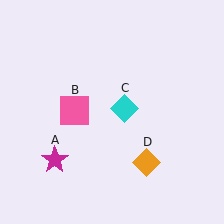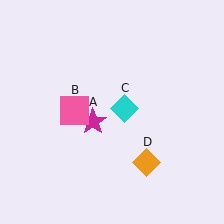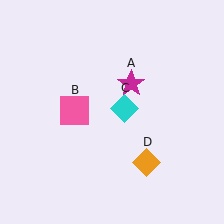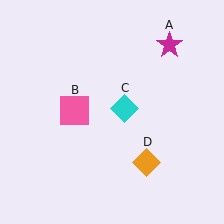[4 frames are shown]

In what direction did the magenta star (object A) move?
The magenta star (object A) moved up and to the right.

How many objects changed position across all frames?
1 object changed position: magenta star (object A).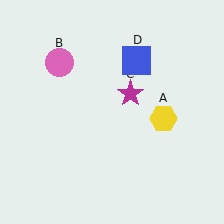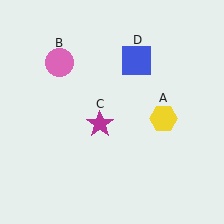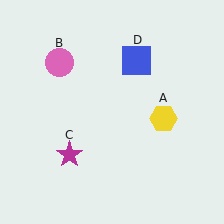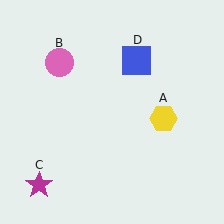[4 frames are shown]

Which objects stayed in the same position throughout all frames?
Yellow hexagon (object A) and pink circle (object B) and blue square (object D) remained stationary.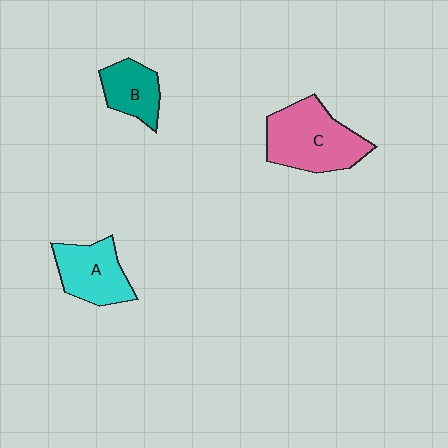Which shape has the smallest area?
Shape B (teal).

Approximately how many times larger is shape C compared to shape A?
Approximately 1.4 times.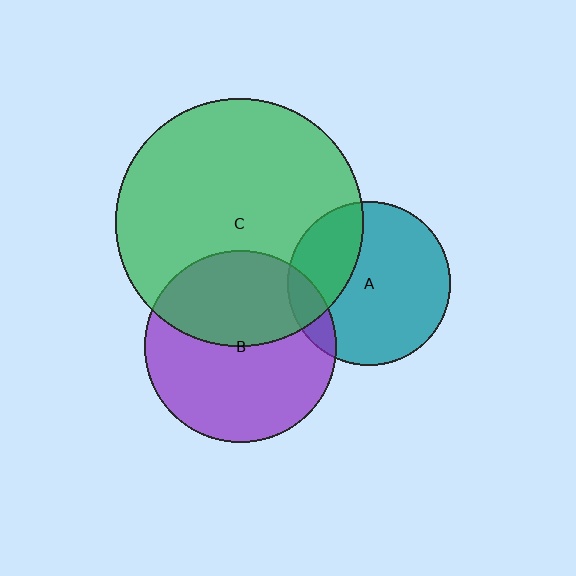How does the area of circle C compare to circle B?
Approximately 1.7 times.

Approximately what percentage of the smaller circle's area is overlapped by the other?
Approximately 30%.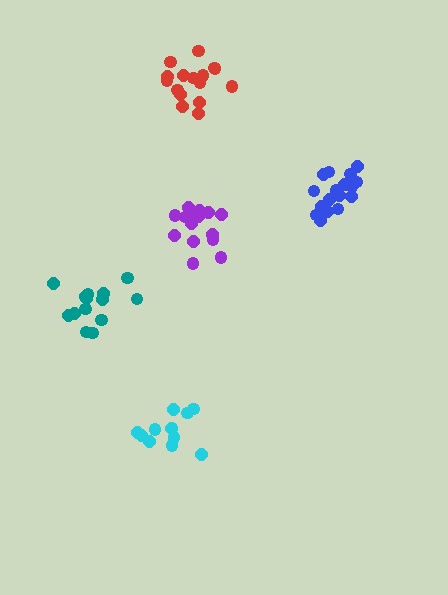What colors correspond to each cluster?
The clusters are colored: purple, red, blue, cyan, teal.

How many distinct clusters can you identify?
There are 5 distinct clusters.